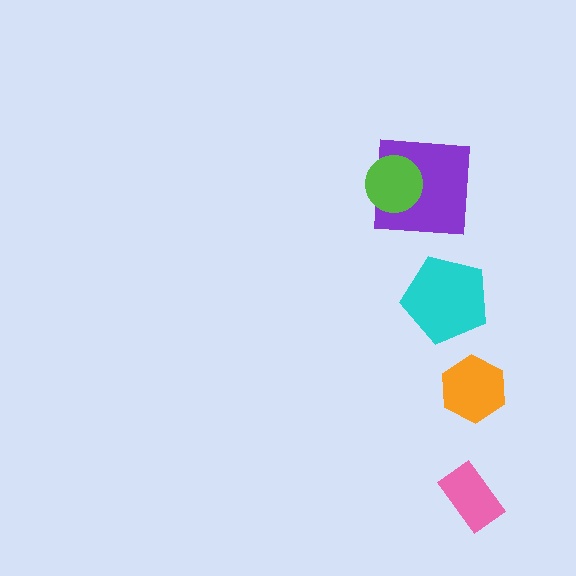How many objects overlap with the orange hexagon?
0 objects overlap with the orange hexagon.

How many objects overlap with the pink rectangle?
0 objects overlap with the pink rectangle.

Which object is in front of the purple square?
The lime circle is in front of the purple square.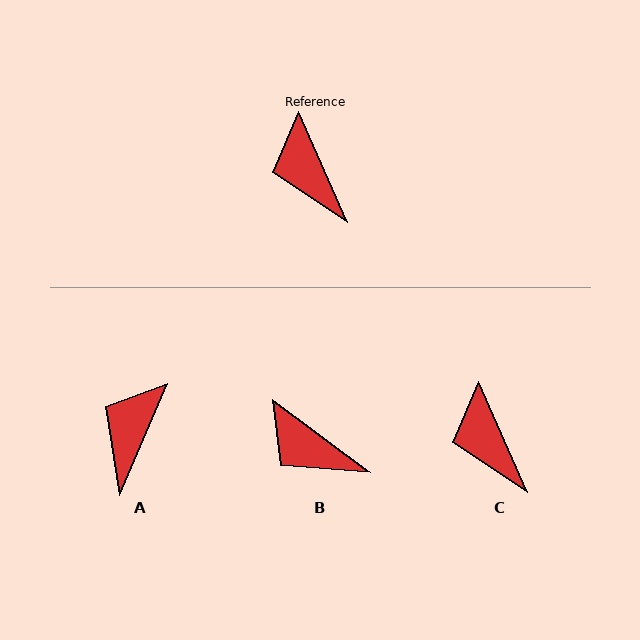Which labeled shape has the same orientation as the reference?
C.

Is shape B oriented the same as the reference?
No, it is off by about 30 degrees.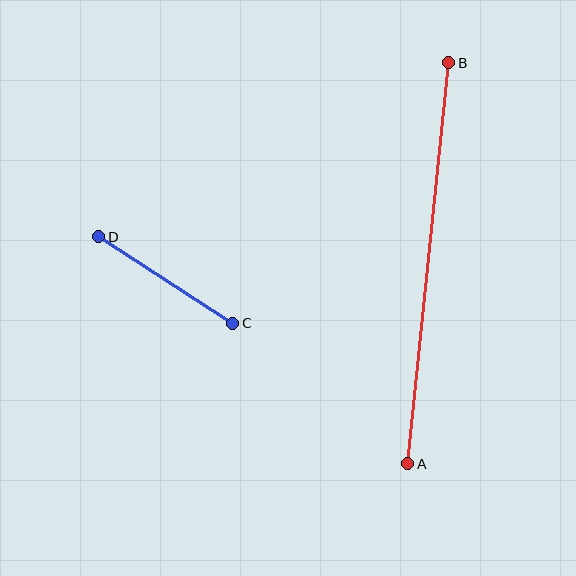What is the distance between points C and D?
The distance is approximately 159 pixels.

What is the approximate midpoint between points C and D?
The midpoint is at approximately (166, 280) pixels.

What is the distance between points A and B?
The distance is approximately 403 pixels.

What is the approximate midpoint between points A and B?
The midpoint is at approximately (428, 263) pixels.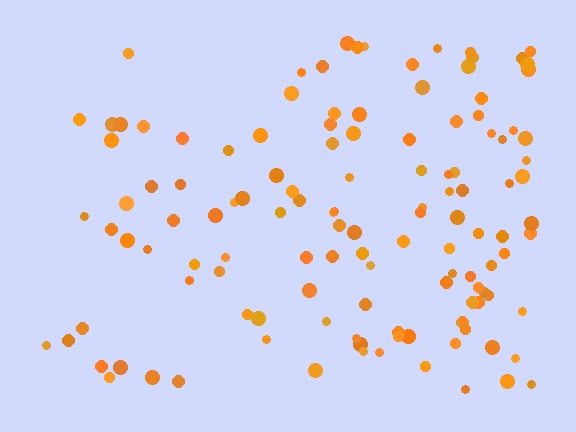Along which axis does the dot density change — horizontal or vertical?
Horizontal.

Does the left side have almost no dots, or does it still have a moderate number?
Still a moderate number, just noticeably fewer than the right.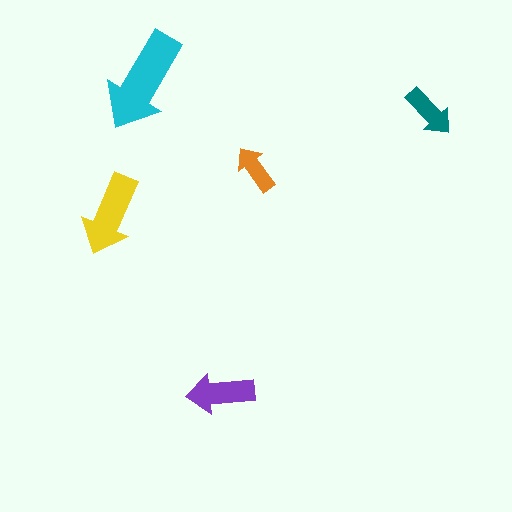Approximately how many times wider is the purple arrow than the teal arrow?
About 1.5 times wider.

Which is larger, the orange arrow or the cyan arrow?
The cyan one.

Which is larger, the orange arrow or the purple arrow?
The purple one.